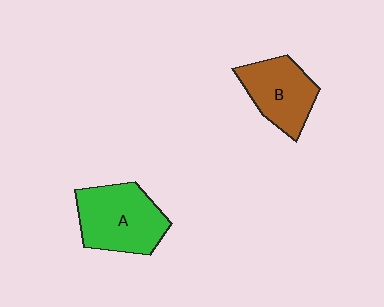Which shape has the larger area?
Shape A (green).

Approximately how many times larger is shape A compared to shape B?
Approximately 1.3 times.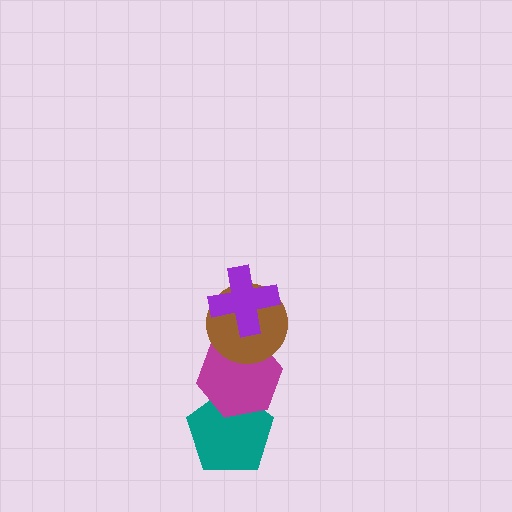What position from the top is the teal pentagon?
The teal pentagon is 4th from the top.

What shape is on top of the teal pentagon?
The magenta hexagon is on top of the teal pentagon.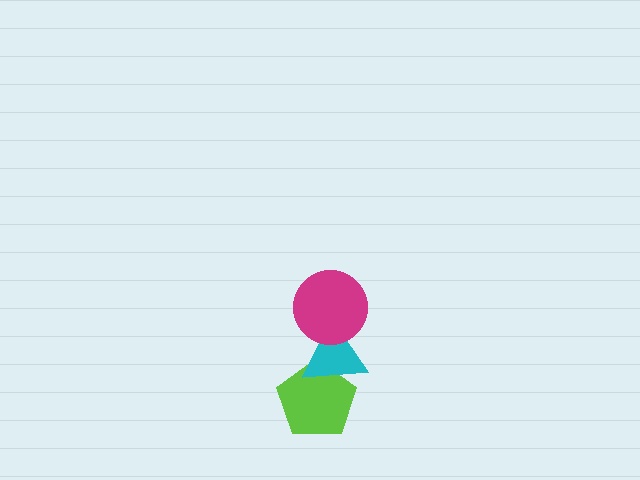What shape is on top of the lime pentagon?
The cyan triangle is on top of the lime pentagon.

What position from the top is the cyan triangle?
The cyan triangle is 2nd from the top.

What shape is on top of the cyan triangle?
The magenta circle is on top of the cyan triangle.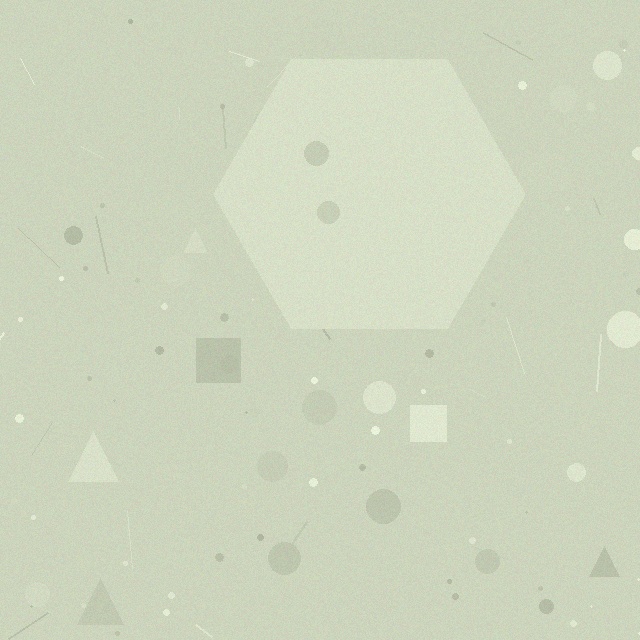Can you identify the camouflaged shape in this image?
The camouflaged shape is a hexagon.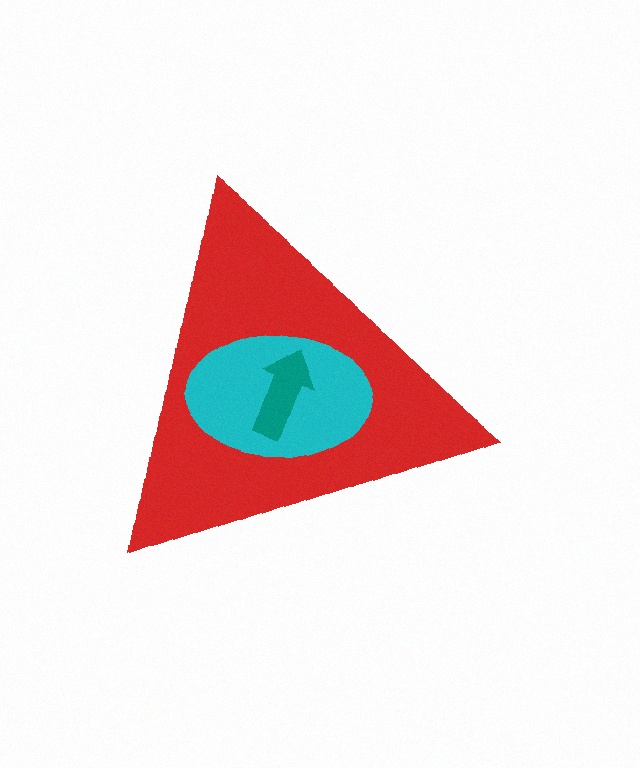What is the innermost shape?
The teal arrow.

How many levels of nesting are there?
3.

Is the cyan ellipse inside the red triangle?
Yes.